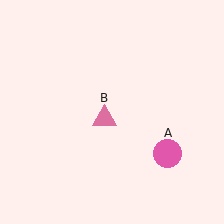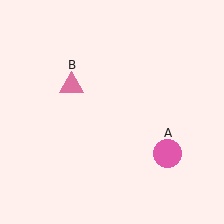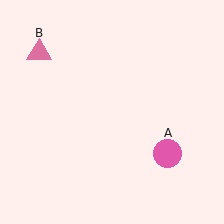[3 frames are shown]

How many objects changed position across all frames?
1 object changed position: pink triangle (object B).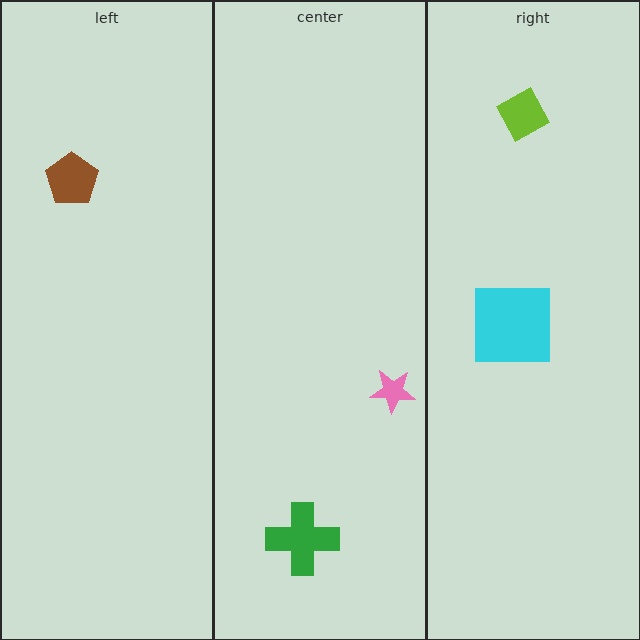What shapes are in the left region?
The brown pentagon.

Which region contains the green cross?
The center region.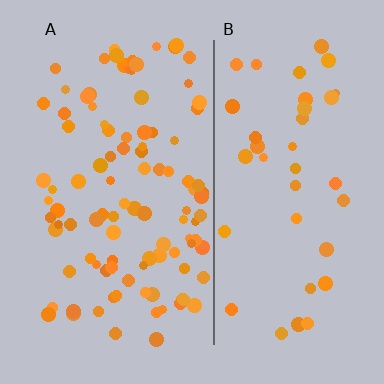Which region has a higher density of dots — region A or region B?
A (the left).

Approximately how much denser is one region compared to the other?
Approximately 2.6× — region A over region B.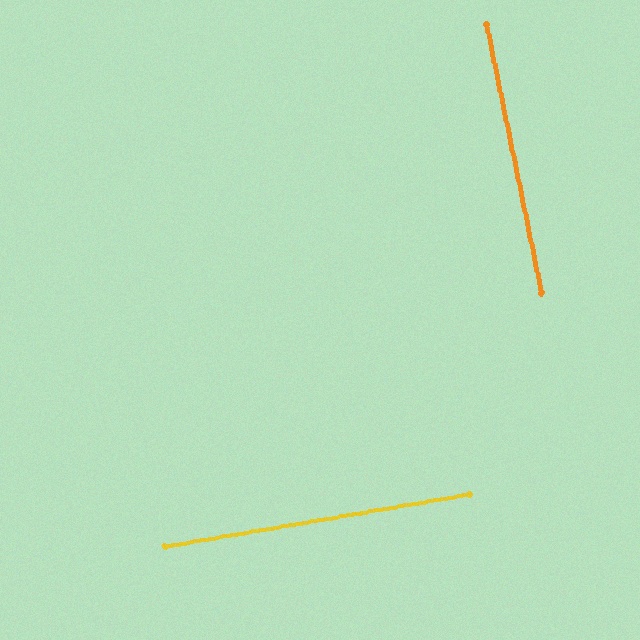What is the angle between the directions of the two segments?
Approximately 88 degrees.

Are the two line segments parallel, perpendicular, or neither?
Perpendicular — they meet at approximately 88°.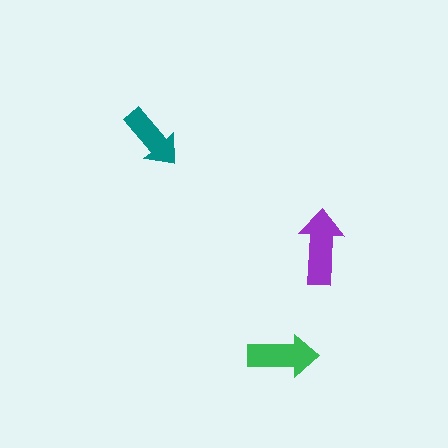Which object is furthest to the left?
The teal arrow is leftmost.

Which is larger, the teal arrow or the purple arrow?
The purple one.